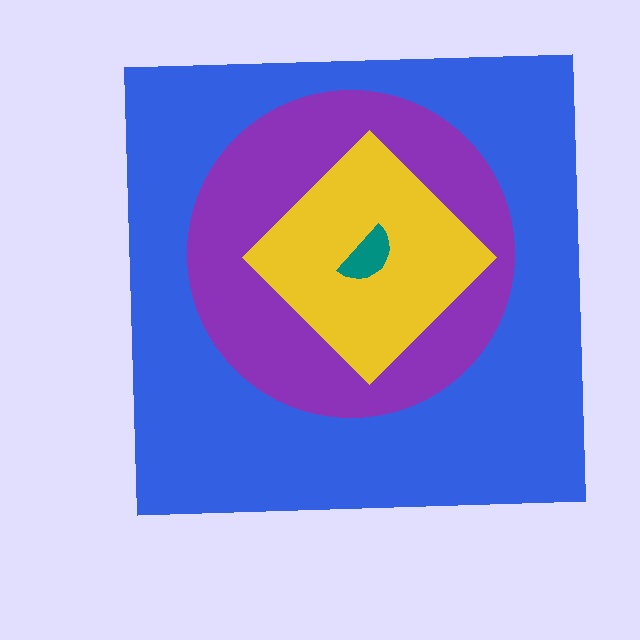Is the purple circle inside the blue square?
Yes.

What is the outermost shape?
The blue square.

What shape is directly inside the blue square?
The purple circle.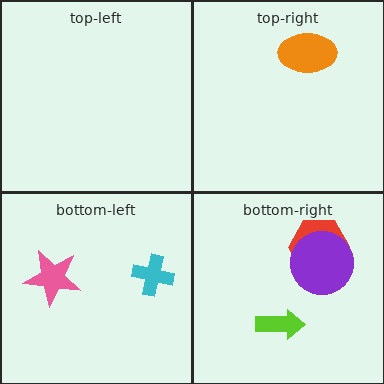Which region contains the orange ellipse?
The top-right region.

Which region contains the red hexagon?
The bottom-right region.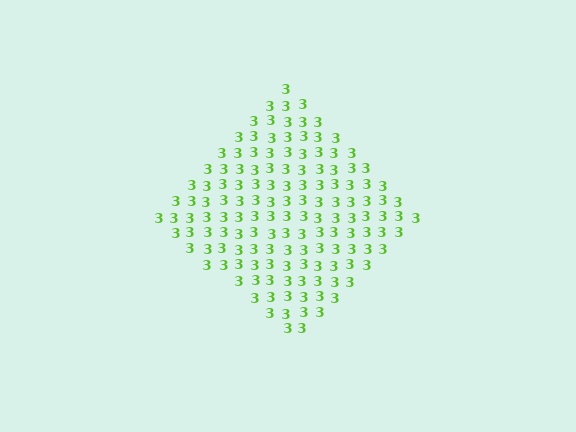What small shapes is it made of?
It is made of small digit 3's.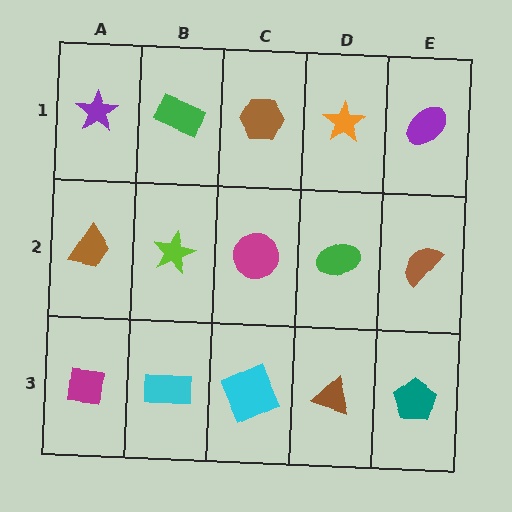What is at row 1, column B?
A green rectangle.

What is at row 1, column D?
An orange star.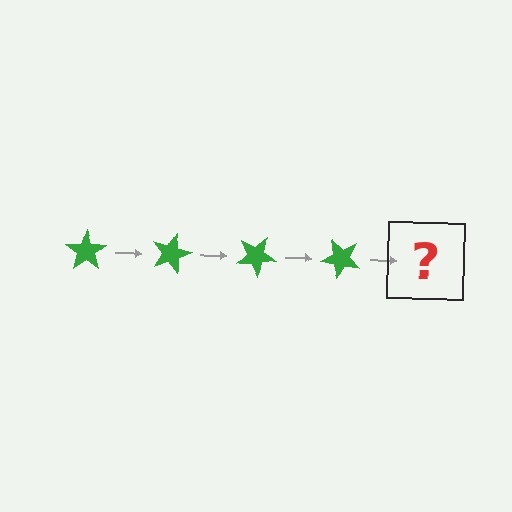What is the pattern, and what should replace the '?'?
The pattern is that the star rotates 15 degrees each step. The '?' should be a green star rotated 60 degrees.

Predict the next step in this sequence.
The next step is a green star rotated 60 degrees.